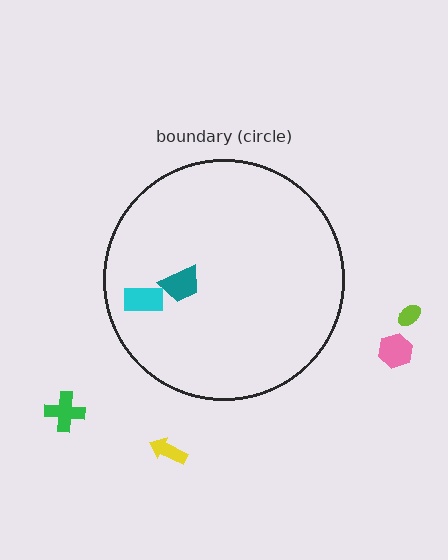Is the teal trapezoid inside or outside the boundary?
Inside.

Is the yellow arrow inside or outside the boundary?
Outside.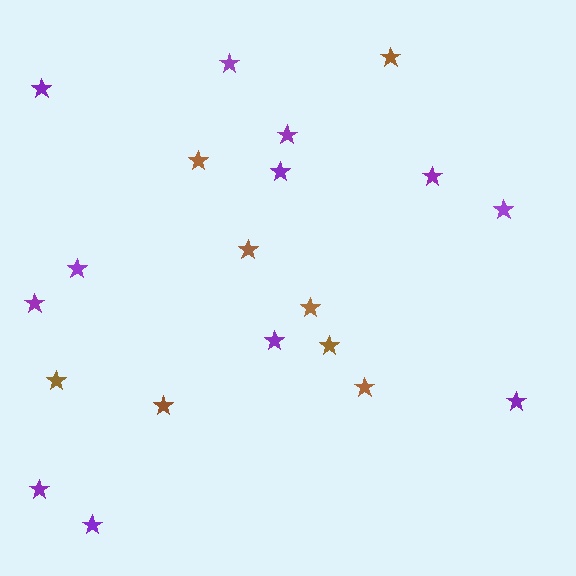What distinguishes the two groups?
There are 2 groups: one group of purple stars (12) and one group of brown stars (8).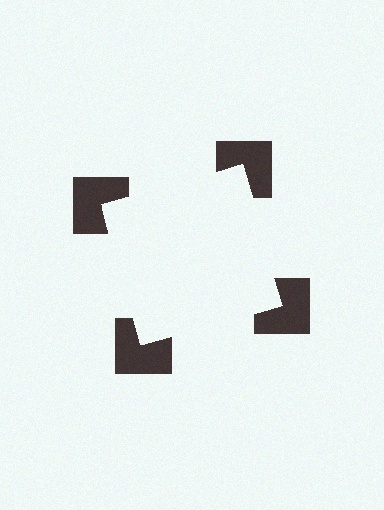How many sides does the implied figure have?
4 sides.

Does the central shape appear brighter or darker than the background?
It typically appears slightly brighter than the background, even though no actual brightness change is drawn.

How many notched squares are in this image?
There are 4 — one at each vertex of the illusory square.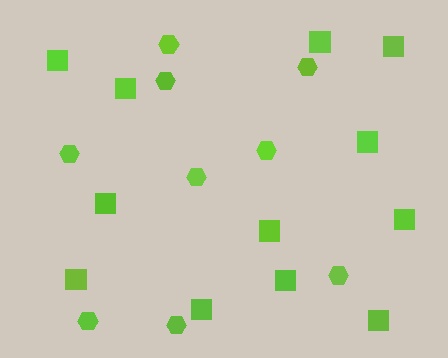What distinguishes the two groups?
There are 2 groups: one group of squares (12) and one group of hexagons (9).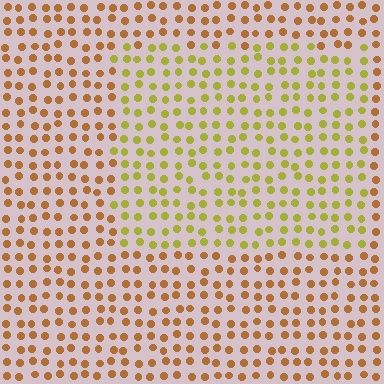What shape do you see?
I see a rectangle.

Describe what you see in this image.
The image is filled with small brown elements in a uniform arrangement. A rectangle-shaped region is visible where the elements are tinted to a slightly different hue, forming a subtle color boundary.